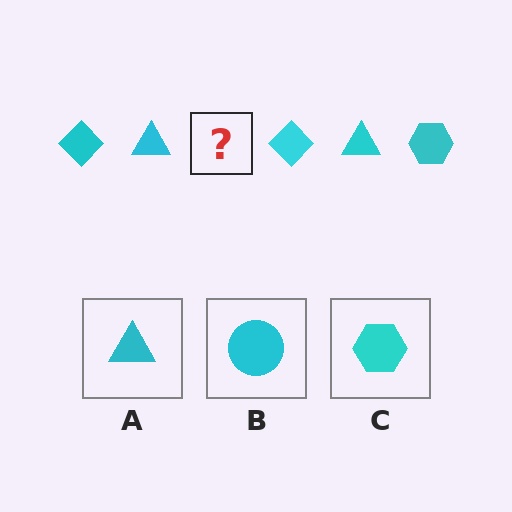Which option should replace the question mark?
Option C.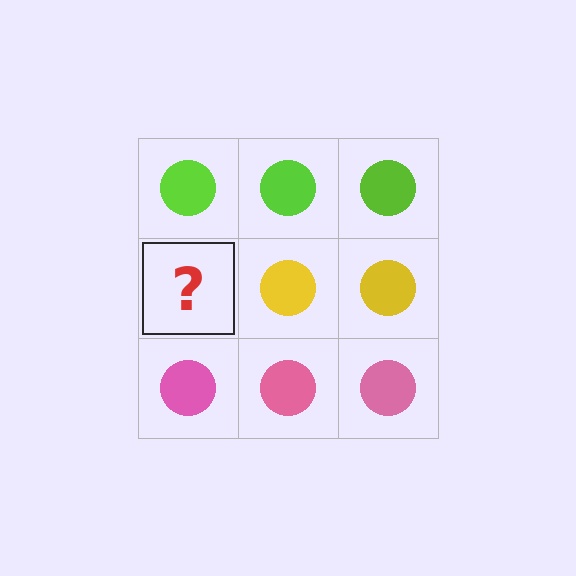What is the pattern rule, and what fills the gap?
The rule is that each row has a consistent color. The gap should be filled with a yellow circle.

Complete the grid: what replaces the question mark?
The question mark should be replaced with a yellow circle.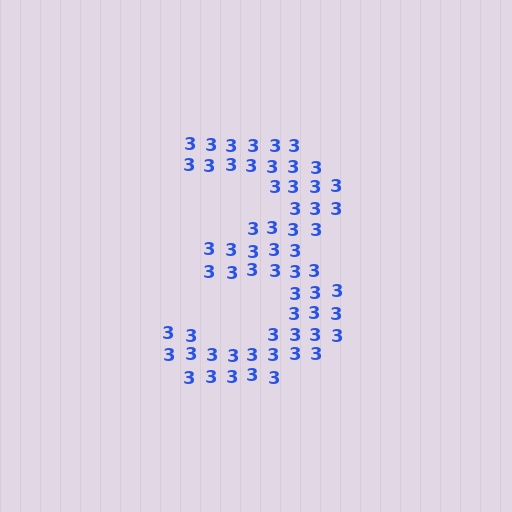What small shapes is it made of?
It is made of small digit 3's.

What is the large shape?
The large shape is the digit 3.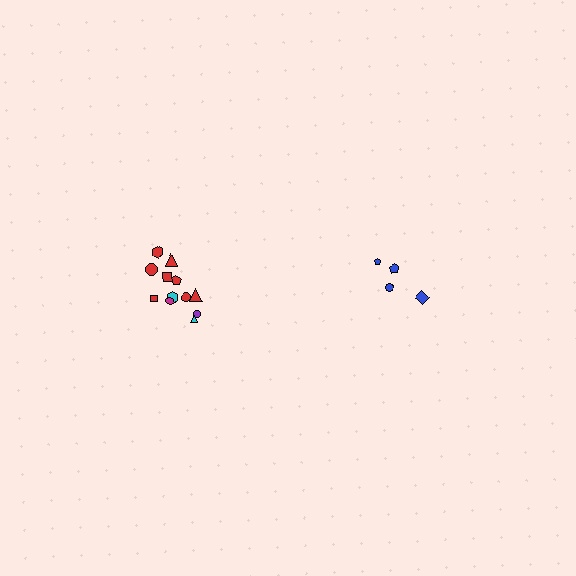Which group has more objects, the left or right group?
The left group.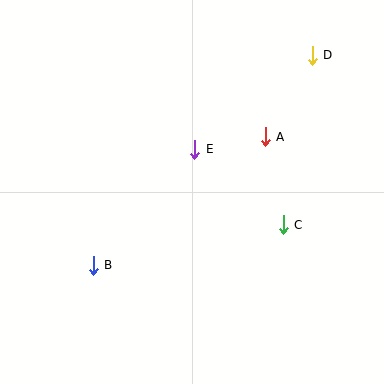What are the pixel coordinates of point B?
Point B is at (93, 265).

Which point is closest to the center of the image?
Point E at (195, 149) is closest to the center.